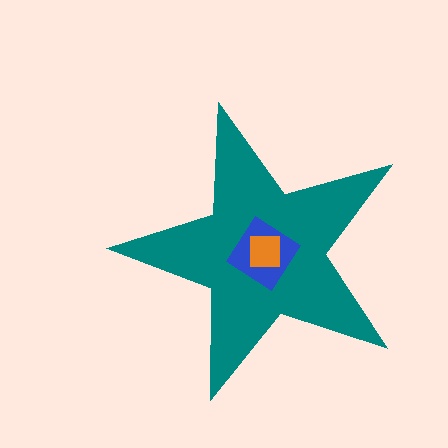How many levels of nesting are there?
3.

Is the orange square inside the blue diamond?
Yes.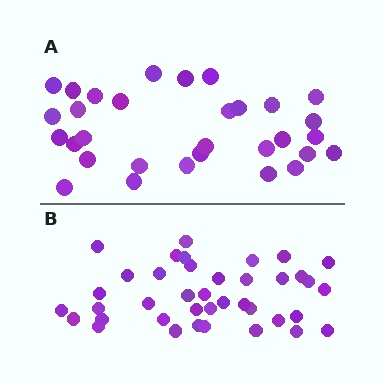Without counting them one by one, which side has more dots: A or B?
Region B (the bottom region) has more dots.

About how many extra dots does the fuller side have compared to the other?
Region B has roughly 8 or so more dots than region A.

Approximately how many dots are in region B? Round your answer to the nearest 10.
About 40 dots. (The exact count is 39, which rounds to 40.)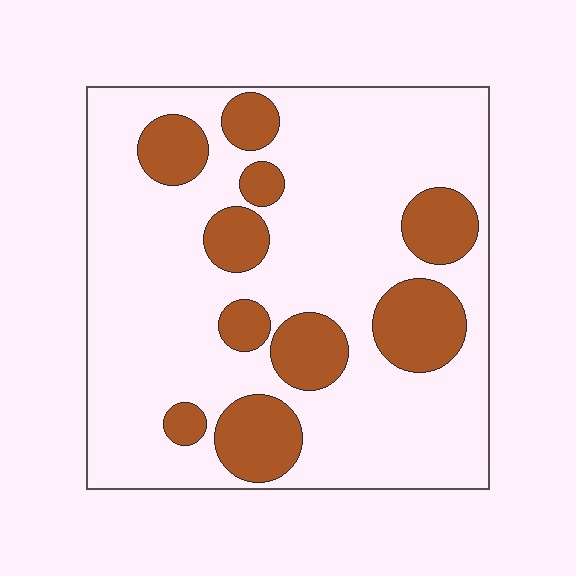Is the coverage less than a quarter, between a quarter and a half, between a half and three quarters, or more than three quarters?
Less than a quarter.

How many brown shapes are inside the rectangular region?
10.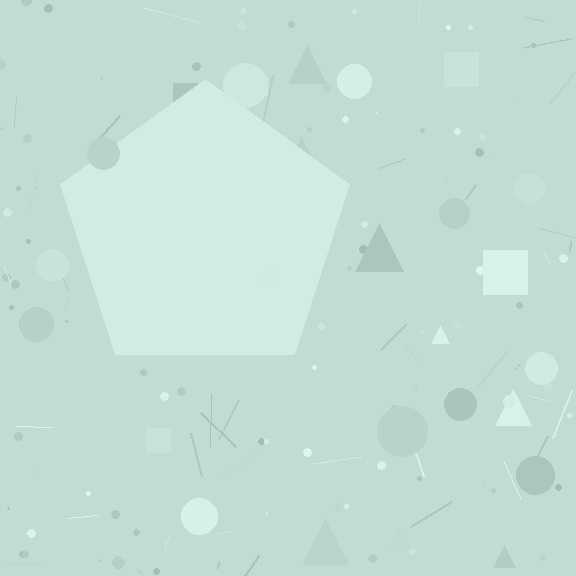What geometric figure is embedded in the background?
A pentagon is embedded in the background.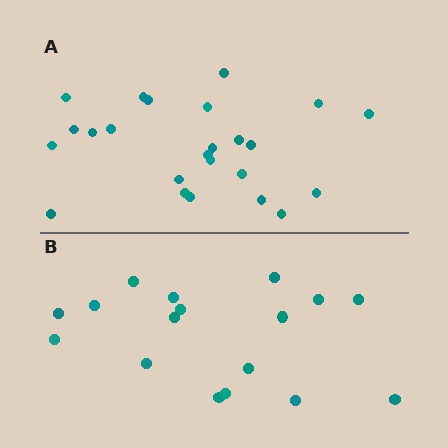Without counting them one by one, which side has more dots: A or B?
Region A (the top region) has more dots.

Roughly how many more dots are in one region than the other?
Region A has roughly 8 or so more dots than region B.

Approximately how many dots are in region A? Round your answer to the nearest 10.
About 20 dots. (The exact count is 24, which rounds to 20.)